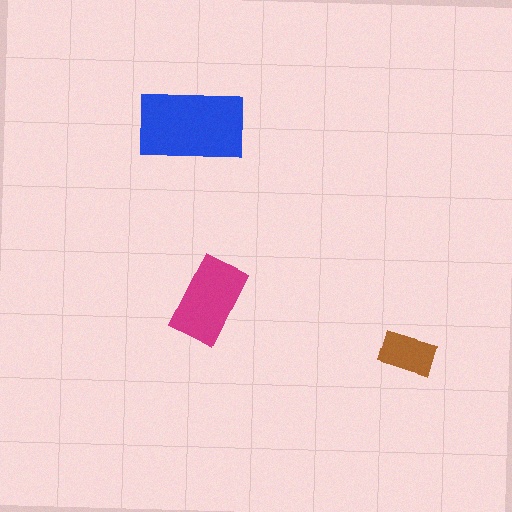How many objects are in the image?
There are 3 objects in the image.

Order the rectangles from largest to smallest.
the blue one, the magenta one, the brown one.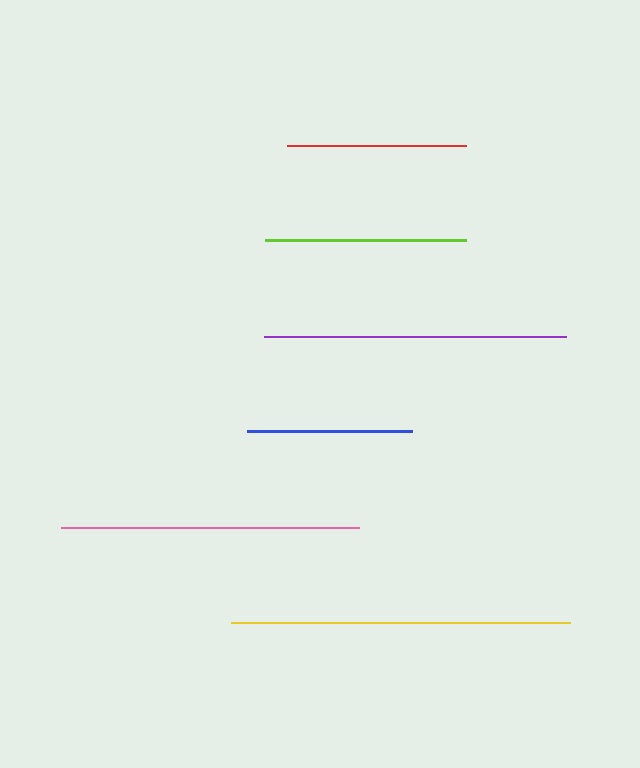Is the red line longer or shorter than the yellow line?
The yellow line is longer than the red line.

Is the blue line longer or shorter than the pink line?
The pink line is longer than the blue line.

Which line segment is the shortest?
The blue line is the shortest at approximately 165 pixels.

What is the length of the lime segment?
The lime segment is approximately 201 pixels long.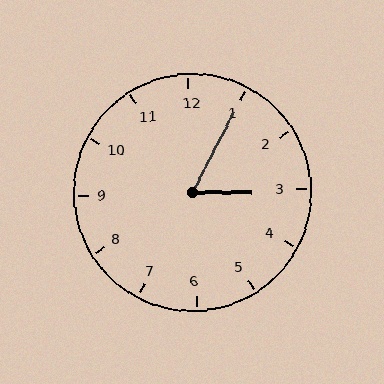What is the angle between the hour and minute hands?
Approximately 62 degrees.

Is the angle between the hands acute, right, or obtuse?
It is acute.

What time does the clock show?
3:05.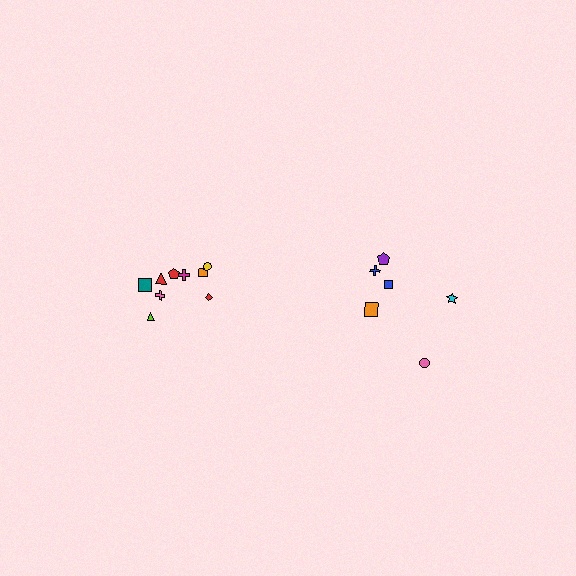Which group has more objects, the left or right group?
The left group.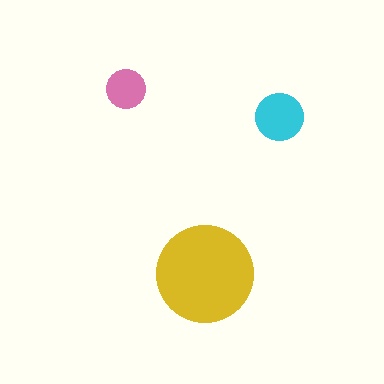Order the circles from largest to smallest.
the yellow one, the cyan one, the pink one.